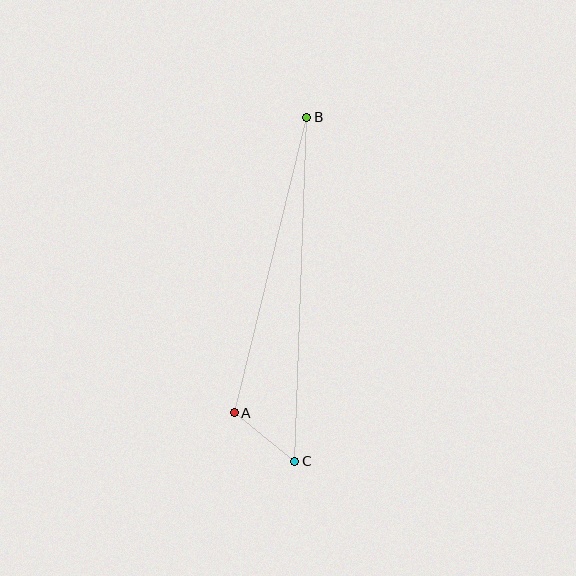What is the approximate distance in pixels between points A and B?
The distance between A and B is approximately 304 pixels.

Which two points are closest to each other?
Points A and C are closest to each other.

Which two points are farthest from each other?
Points B and C are farthest from each other.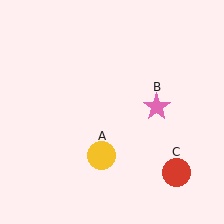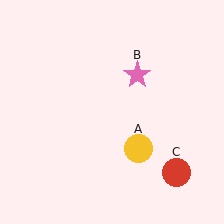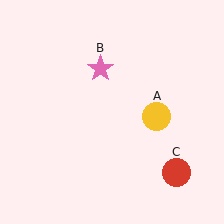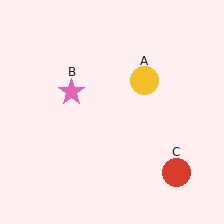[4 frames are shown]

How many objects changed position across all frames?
2 objects changed position: yellow circle (object A), pink star (object B).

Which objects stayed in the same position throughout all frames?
Red circle (object C) remained stationary.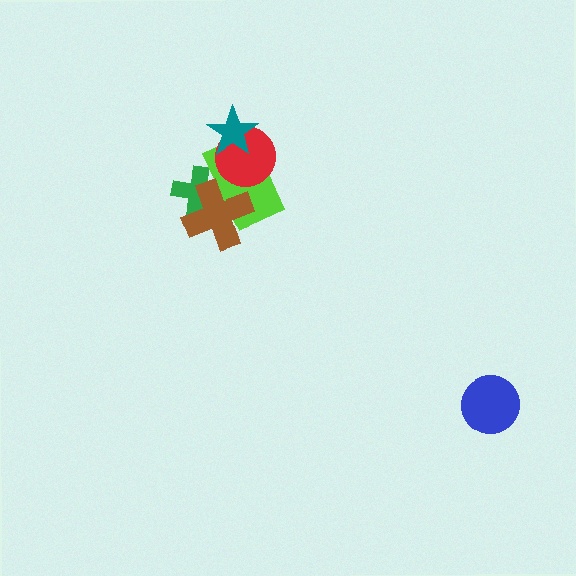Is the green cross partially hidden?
Yes, it is partially covered by another shape.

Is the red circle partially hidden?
Yes, it is partially covered by another shape.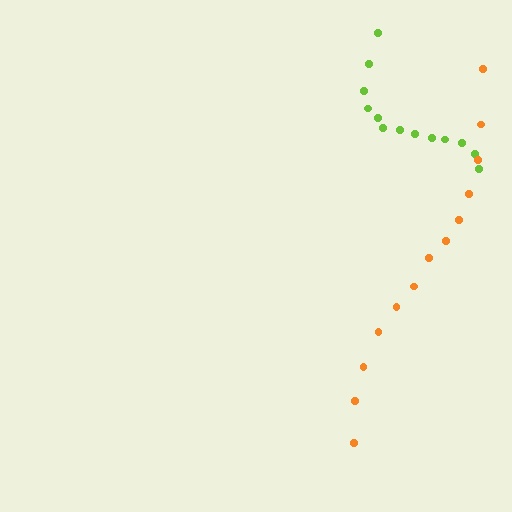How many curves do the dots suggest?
There are 2 distinct paths.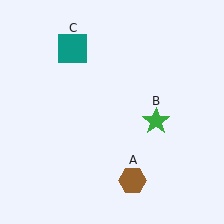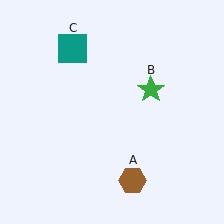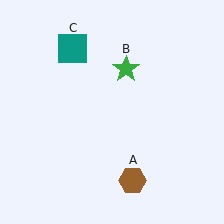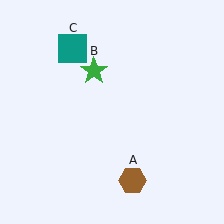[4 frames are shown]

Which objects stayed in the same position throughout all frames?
Brown hexagon (object A) and teal square (object C) remained stationary.